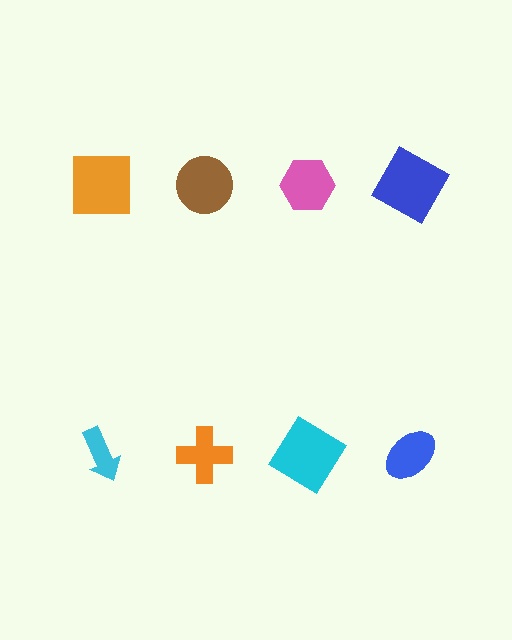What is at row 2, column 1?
A cyan arrow.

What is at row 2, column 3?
A cyan diamond.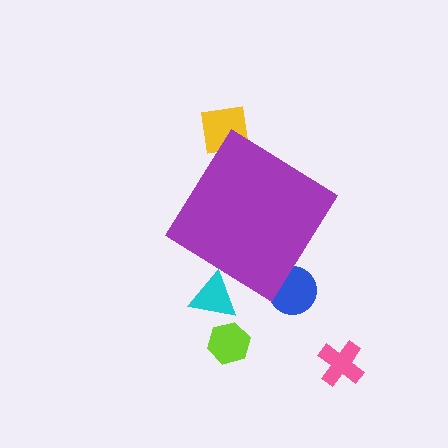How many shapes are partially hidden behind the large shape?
3 shapes are partially hidden.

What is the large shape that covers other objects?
A purple diamond.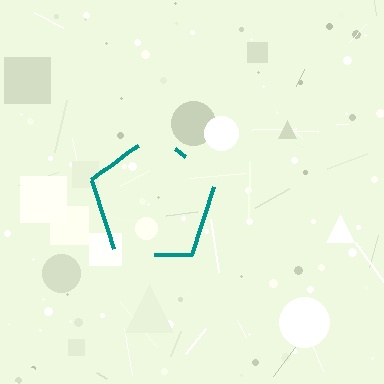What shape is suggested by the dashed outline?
The dashed outline suggests a pentagon.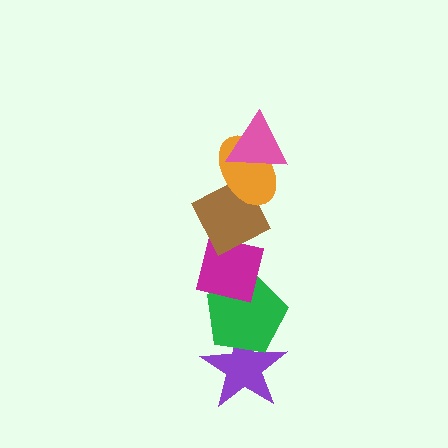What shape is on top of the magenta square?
The brown diamond is on top of the magenta square.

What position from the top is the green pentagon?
The green pentagon is 5th from the top.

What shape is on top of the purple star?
The green pentagon is on top of the purple star.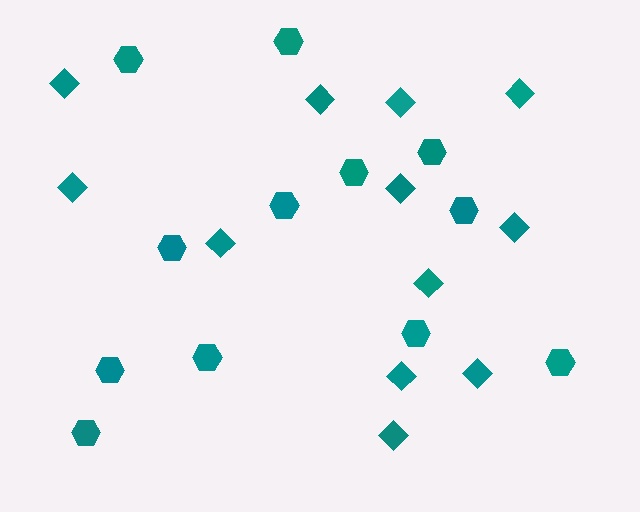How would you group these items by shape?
There are 2 groups: one group of diamonds (12) and one group of hexagons (12).